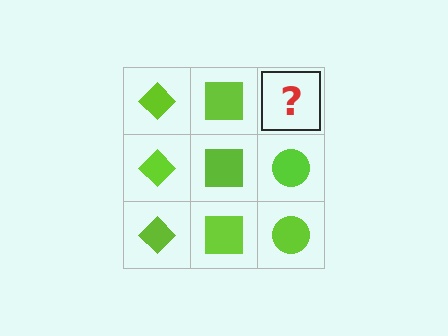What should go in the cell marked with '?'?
The missing cell should contain a lime circle.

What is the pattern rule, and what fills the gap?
The rule is that each column has a consistent shape. The gap should be filled with a lime circle.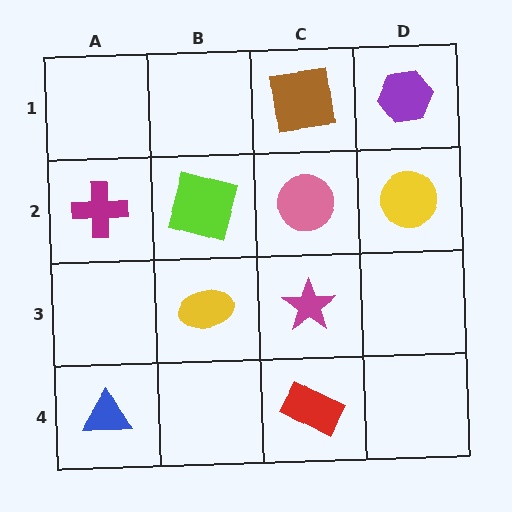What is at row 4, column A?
A blue triangle.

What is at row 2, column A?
A magenta cross.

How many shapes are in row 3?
2 shapes.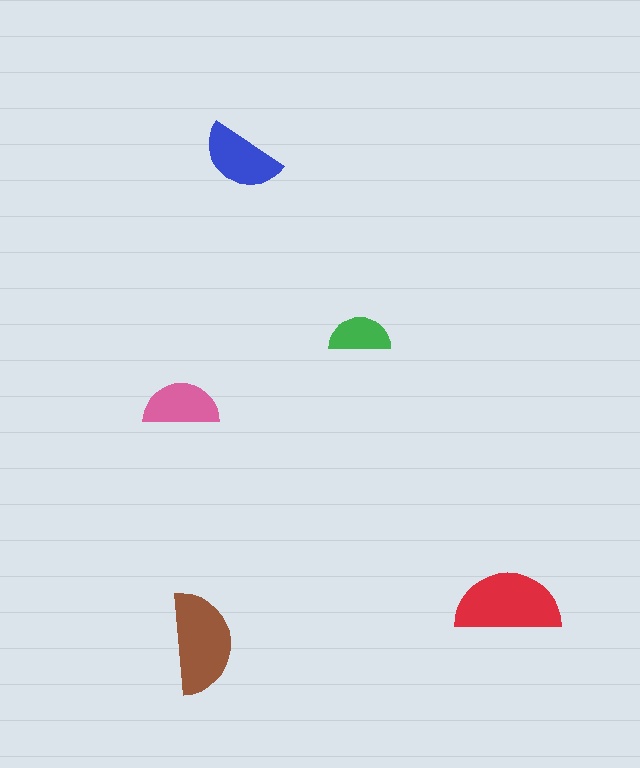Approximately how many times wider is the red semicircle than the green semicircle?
About 1.5 times wider.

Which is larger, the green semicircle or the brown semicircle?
The brown one.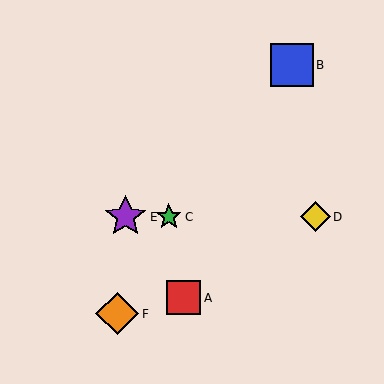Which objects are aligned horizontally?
Objects C, D, E are aligned horizontally.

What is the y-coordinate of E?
Object E is at y≈217.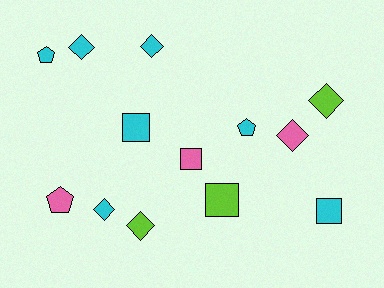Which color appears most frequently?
Cyan, with 7 objects.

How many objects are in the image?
There are 13 objects.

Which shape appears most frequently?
Diamond, with 6 objects.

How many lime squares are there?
There is 1 lime square.